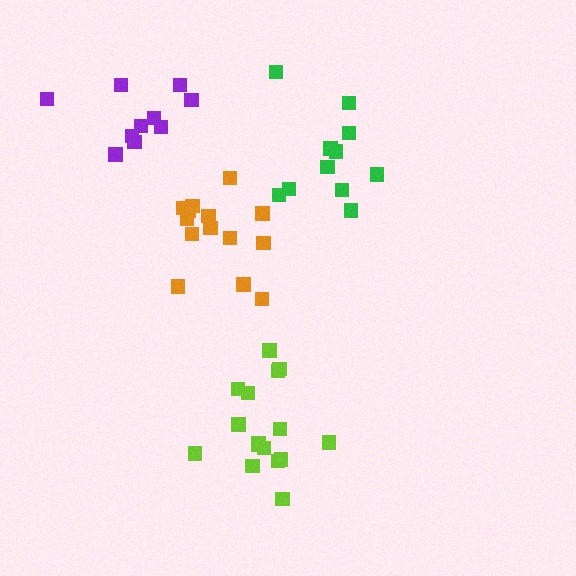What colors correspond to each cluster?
The clusters are colored: lime, orange, purple, green.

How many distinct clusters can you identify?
There are 4 distinct clusters.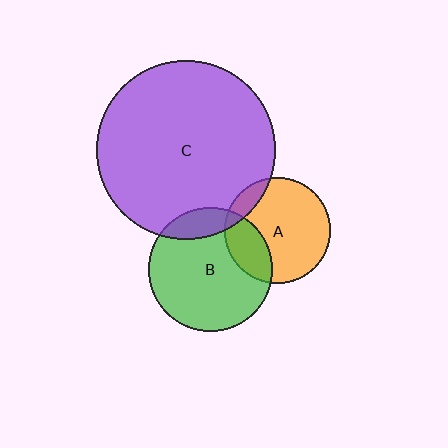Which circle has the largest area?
Circle C (purple).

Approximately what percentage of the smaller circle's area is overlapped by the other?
Approximately 25%.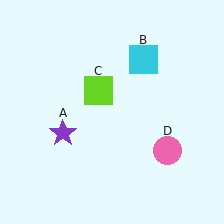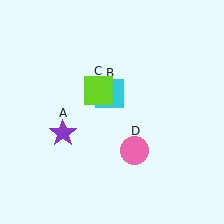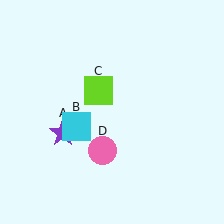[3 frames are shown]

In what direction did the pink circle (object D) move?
The pink circle (object D) moved left.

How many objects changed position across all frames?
2 objects changed position: cyan square (object B), pink circle (object D).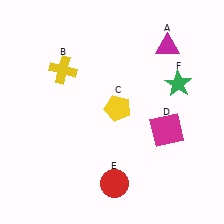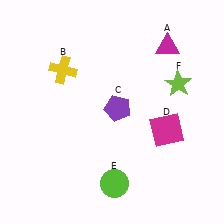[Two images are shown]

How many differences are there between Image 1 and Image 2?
There are 3 differences between the two images.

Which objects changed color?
C changed from yellow to purple. E changed from red to lime. F changed from green to lime.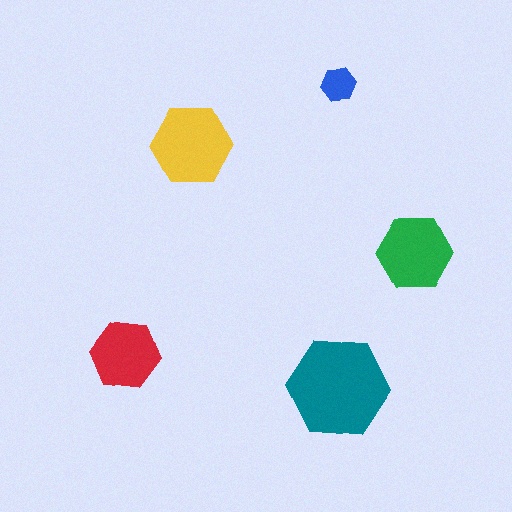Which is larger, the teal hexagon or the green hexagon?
The teal one.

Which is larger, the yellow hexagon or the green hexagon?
The yellow one.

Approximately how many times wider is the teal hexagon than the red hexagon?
About 1.5 times wider.